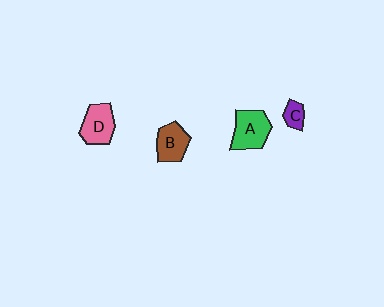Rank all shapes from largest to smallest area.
From largest to smallest: A (green), D (pink), B (brown), C (purple).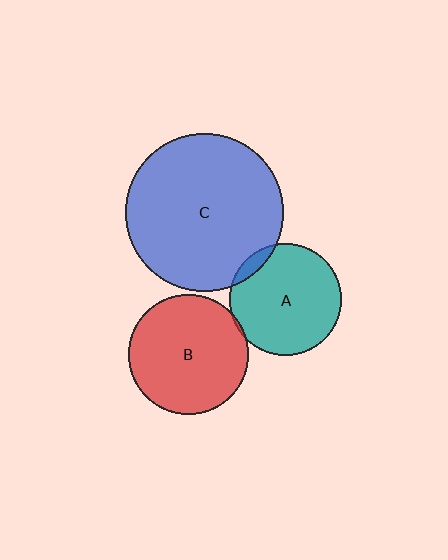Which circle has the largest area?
Circle C (blue).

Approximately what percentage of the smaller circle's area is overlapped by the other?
Approximately 5%.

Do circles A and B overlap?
Yes.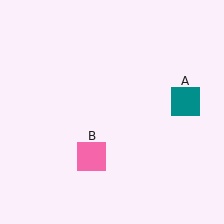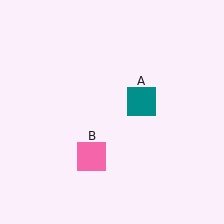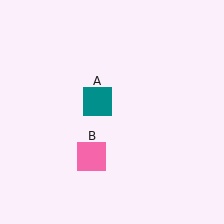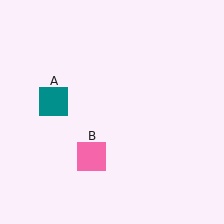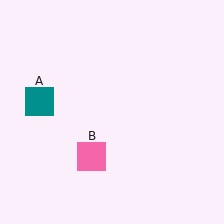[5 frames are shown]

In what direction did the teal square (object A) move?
The teal square (object A) moved left.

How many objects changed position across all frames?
1 object changed position: teal square (object A).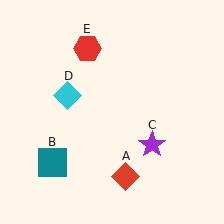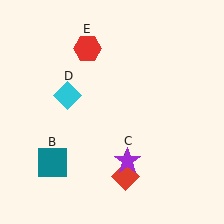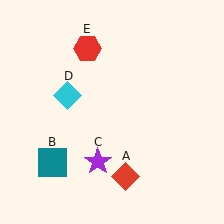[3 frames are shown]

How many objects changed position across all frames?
1 object changed position: purple star (object C).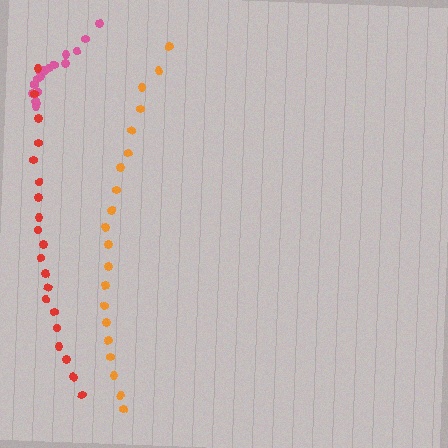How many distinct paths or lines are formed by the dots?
There are 3 distinct paths.